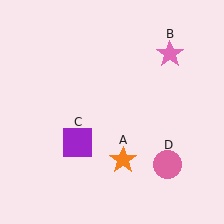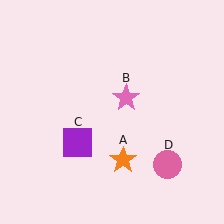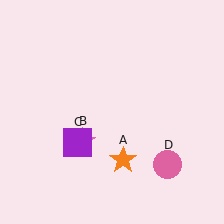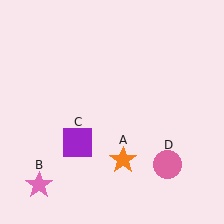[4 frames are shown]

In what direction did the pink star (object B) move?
The pink star (object B) moved down and to the left.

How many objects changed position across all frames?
1 object changed position: pink star (object B).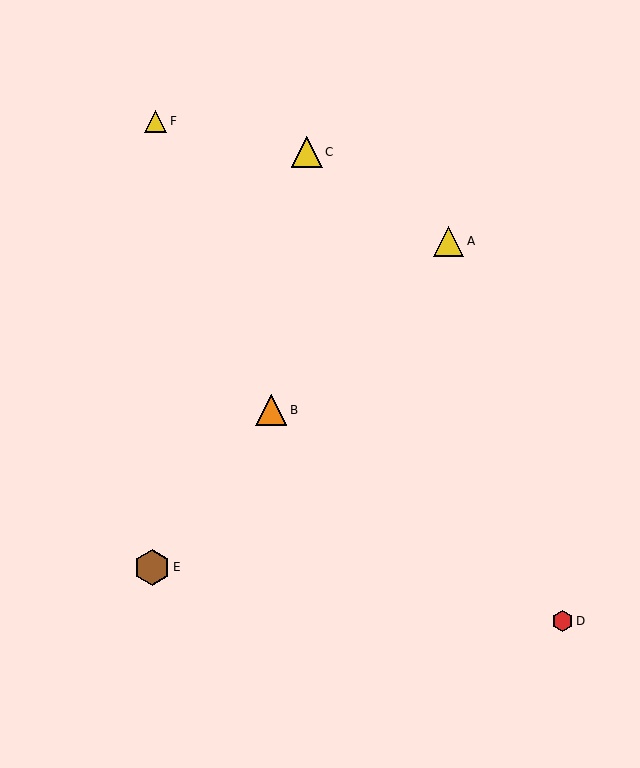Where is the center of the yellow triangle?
The center of the yellow triangle is at (156, 121).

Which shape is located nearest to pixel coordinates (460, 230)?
The yellow triangle (labeled A) at (448, 241) is nearest to that location.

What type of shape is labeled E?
Shape E is a brown hexagon.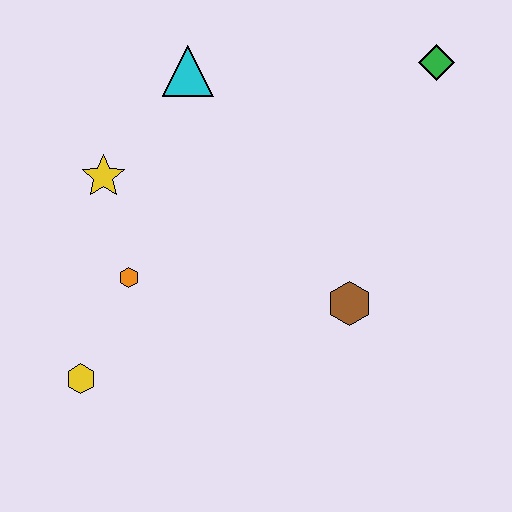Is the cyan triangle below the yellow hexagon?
No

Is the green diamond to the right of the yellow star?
Yes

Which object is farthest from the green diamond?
The yellow hexagon is farthest from the green diamond.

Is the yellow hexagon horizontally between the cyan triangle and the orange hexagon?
No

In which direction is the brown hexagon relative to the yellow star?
The brown hexagon is to the right of the yellow star.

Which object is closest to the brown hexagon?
The orange hexagon is closest to the brown hexagon.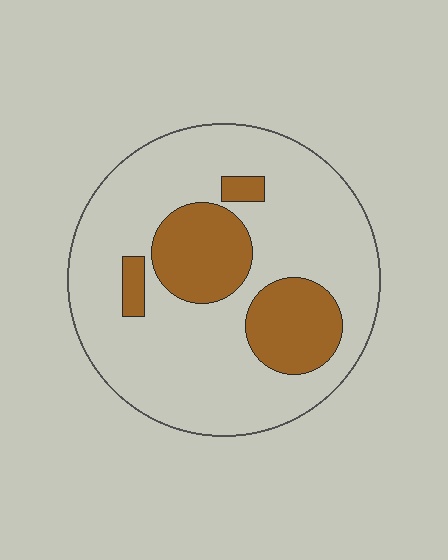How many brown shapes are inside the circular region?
4.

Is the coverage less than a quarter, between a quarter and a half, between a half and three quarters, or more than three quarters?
Less than a quarter.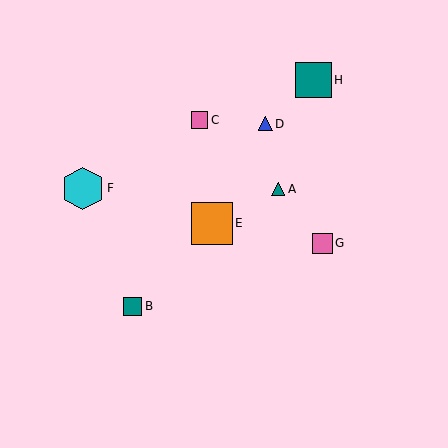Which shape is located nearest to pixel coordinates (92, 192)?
The cyan hexagon (labeled F) at (83, 188) is nearest to that location.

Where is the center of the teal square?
The center of the teal square is at (133, 306).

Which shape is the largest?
The cyan hexagon (labeled F) is the largest.